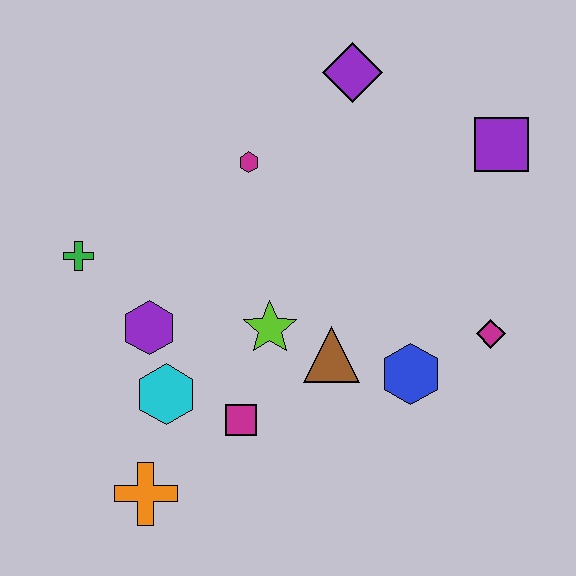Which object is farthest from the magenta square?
The purple square is farthest from the magenta square.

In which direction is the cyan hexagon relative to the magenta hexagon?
The cyan hexagon is below the magenta hexagon.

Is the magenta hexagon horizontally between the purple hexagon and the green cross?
No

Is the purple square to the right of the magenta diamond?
Yes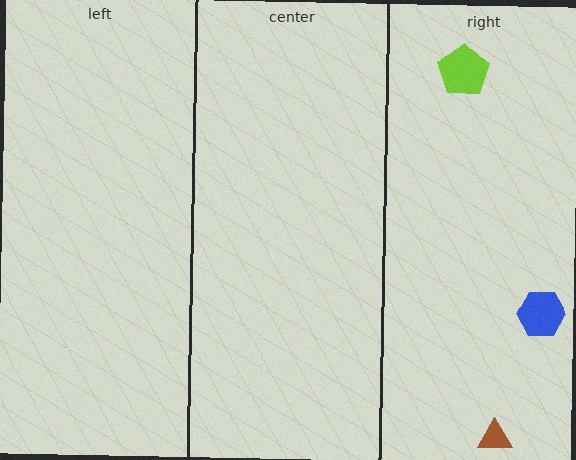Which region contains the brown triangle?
The right region.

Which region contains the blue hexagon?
The right region.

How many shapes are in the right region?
3.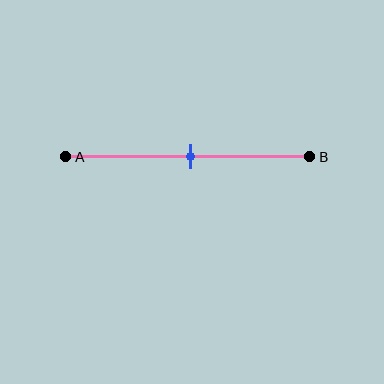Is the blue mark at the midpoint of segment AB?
Yes, the mark is approximately at the midpoint.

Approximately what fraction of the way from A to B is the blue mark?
The blue mark is approximately 50% of the way from A to B.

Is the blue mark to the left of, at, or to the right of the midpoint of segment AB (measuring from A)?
The blue mark is approximately at the midpoint of segment AB.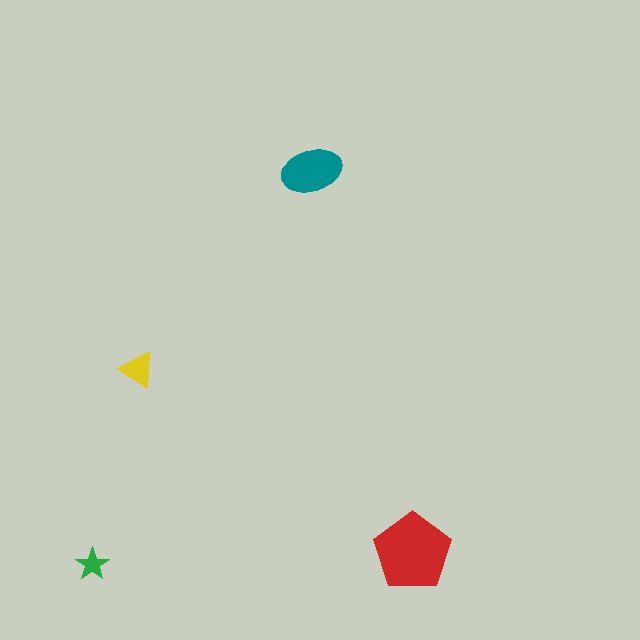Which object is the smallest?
The green star.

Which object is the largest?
The red pentagon.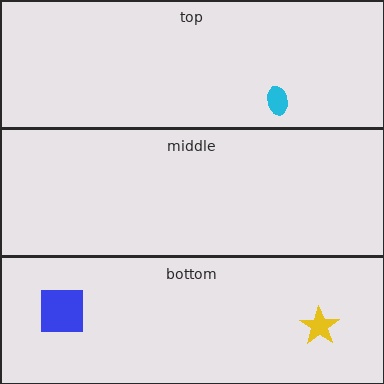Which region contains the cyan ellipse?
The top region.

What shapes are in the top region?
The cyan ellipse.